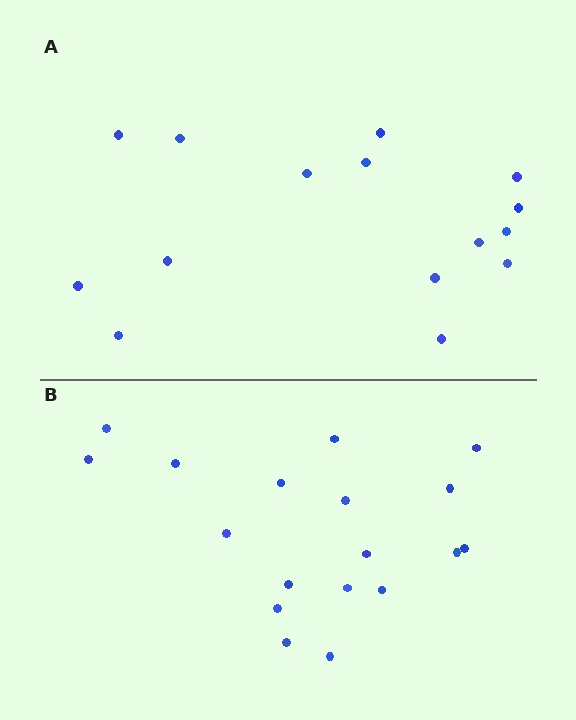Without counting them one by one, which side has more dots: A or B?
Region B (the bottom region) has more dots.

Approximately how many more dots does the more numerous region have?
Region B has just a few more — roughly 2 or 3 more dots than region A.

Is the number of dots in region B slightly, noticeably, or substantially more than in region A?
Region B has only slightly more — the two regions are fairly close. The ratio is roughly 1.2 to 1.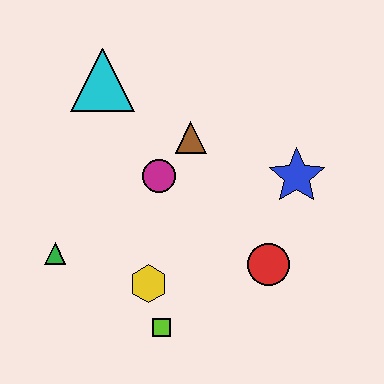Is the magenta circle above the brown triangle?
No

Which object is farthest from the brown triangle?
The lime square is farthest from the brown triangle.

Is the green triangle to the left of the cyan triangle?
Yes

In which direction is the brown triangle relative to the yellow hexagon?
The brown triangle is above the yellow hexagon.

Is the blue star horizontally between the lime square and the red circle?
No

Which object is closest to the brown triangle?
The magenta circle is closest to the brown triangle.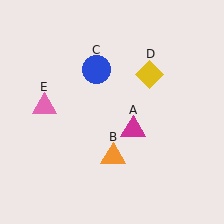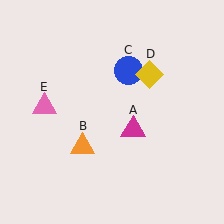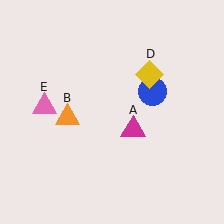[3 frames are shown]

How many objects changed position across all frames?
2 objects changed position: orange triangle (object B), blue circle (object C).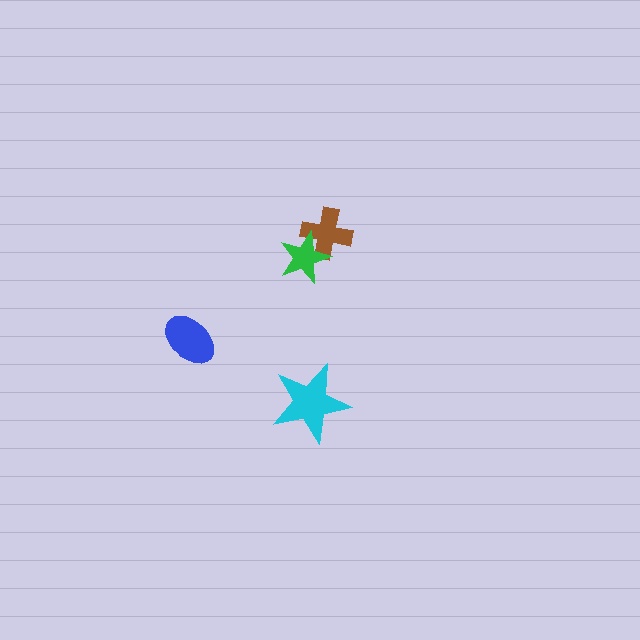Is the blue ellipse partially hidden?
No, no other shape covers it.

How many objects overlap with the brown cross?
1 object overlaps with the brown cross.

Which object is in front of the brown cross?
The green star is in front of the brown cross.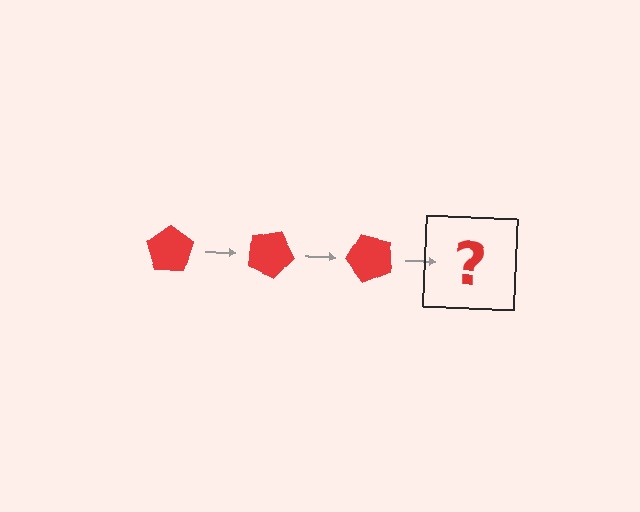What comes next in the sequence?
The next element should be a red pentagon rotated 75 degrees.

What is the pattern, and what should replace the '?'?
The pattern is that the pentagon rotates 25 degrees each step. The '?' should be a red pentagon rotated 75 degrees.